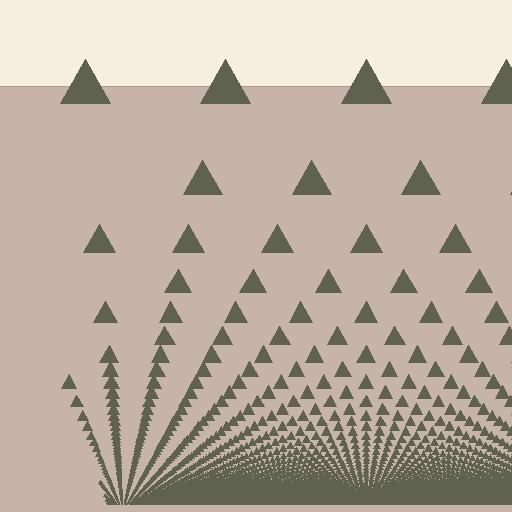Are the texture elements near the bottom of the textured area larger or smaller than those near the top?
Smaller. The gradient is inverted — elements near the bottom are smaller and denser.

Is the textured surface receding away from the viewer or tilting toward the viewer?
The surface appears to tilt toward the viewer. Texture elements get larger and sparser toward the top.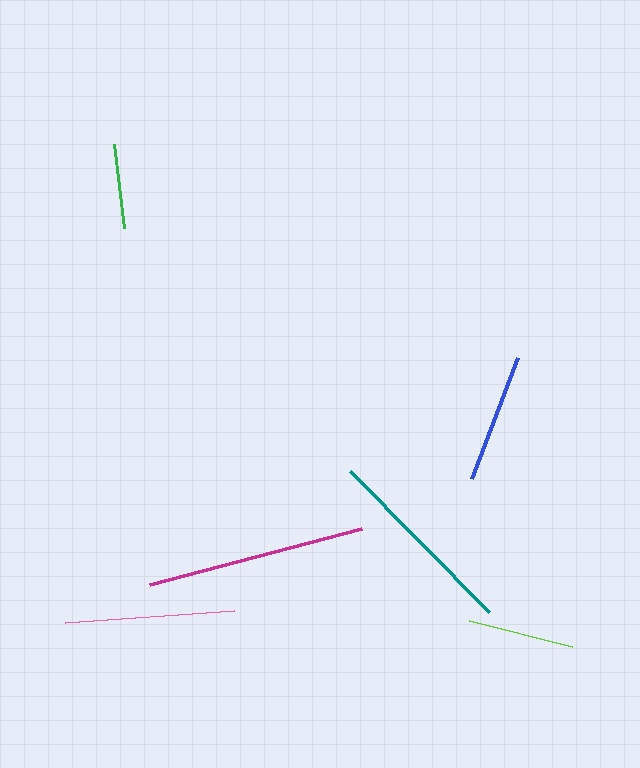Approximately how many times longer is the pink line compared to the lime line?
The pink line is approximately 1.6 times the length of the lime line.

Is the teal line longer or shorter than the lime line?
The teal line is longer than the lime line.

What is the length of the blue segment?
The blue segment is approximately 129 pixels long.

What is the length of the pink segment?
The pink segment is approximately 170 pixels long.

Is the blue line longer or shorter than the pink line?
The pink line is longer than the blue line.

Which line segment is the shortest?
The green line is the shortest at approximately 85 pixels.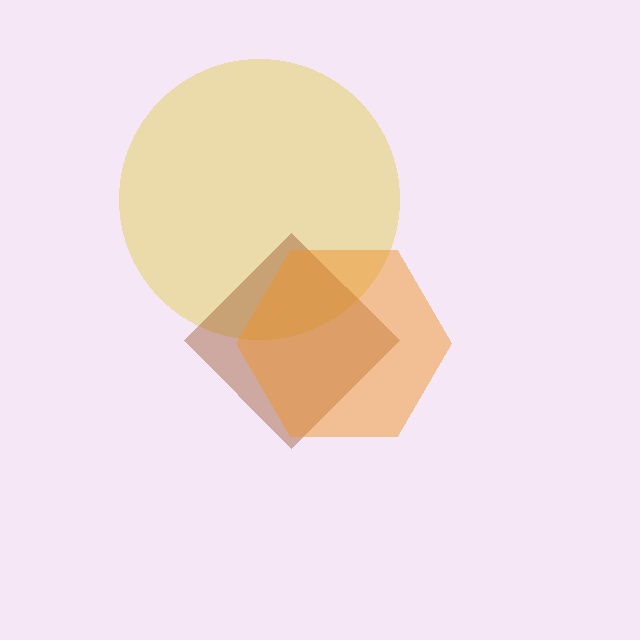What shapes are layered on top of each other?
The layered shapes are: a yellow circle, a brown diamond, an orange hexagon.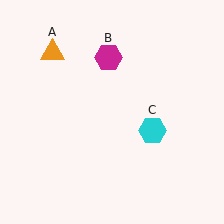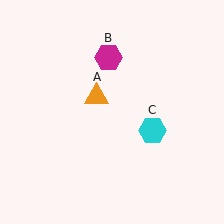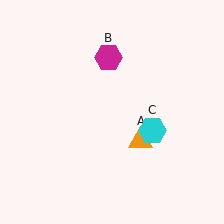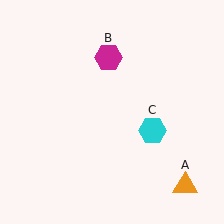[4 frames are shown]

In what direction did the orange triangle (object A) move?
The orange triangle (object A) moved down and to the right.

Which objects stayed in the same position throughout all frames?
Magenta hexagon (object B) and cyan hexagon (object C) remained stationary.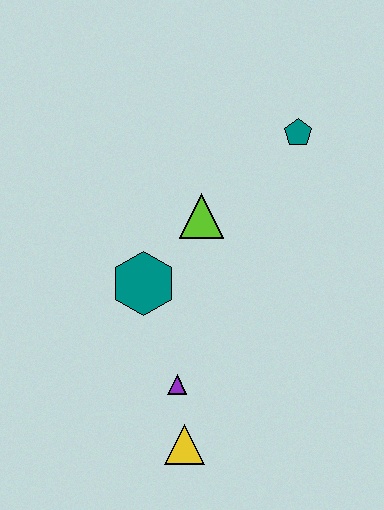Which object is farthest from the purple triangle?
The teal pentagon is farthest from the purple triangle.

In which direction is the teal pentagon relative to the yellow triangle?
The teal pentagon is above the yellow triangle.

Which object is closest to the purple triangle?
The yellow triangle is closest to the purple triangle.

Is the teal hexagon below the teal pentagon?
Yes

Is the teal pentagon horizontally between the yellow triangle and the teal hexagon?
No